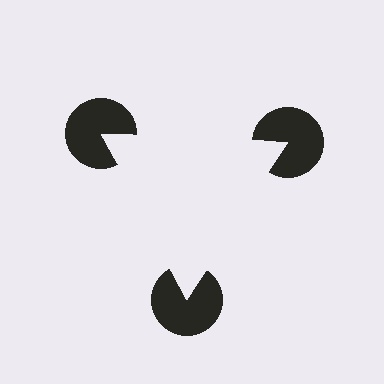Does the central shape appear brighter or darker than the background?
It typically appears slightly brighter than the background, even though no actual brightness change is drawn.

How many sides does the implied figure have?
3 sides.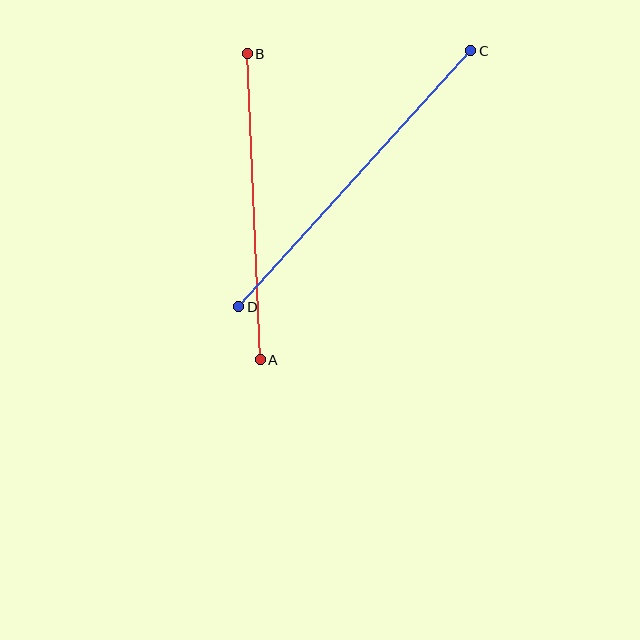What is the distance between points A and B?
The distance is approximately 307 pixels.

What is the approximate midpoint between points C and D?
The midpoint is at approximately (355, 179) pixels.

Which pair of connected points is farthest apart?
Points C and D are farthest apart.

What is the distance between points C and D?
The distance is approximately 345 pixels.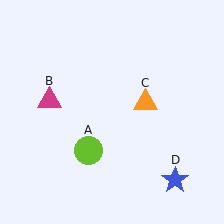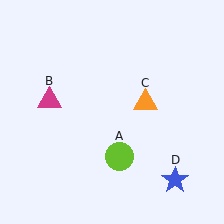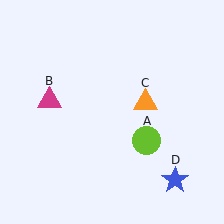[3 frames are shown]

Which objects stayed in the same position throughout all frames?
Magenta triangle (object B) and orange triangle (object C) and blue star (object D) remained stationary.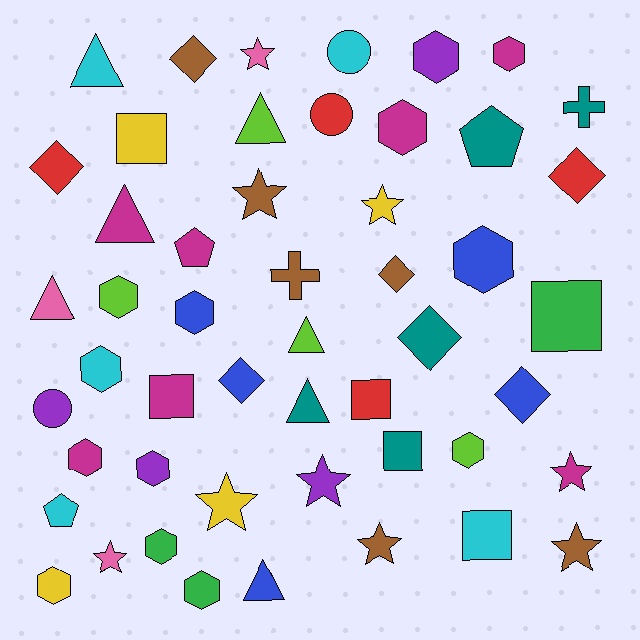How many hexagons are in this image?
There are 13 hexagons.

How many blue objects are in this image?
There are 5 blue objects.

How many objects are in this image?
There are 50 objects.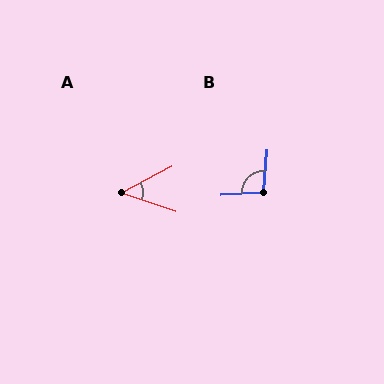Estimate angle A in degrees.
Approximately 46 degrees.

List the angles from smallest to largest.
A (46°), B (98°).